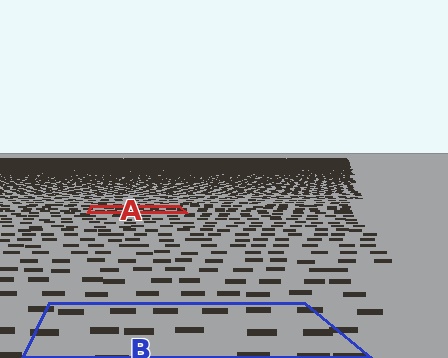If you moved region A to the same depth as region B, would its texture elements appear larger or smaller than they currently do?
They would appear larger. At a closer depth, the same texture elements are projected at a bigger on-screen size.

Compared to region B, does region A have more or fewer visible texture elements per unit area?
Region A has more texture elements per unit area — they are packed more densely because it is farther away.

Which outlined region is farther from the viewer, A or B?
Region A is farther from the viewer — the texture elements inside it appear smaller and more densely packed.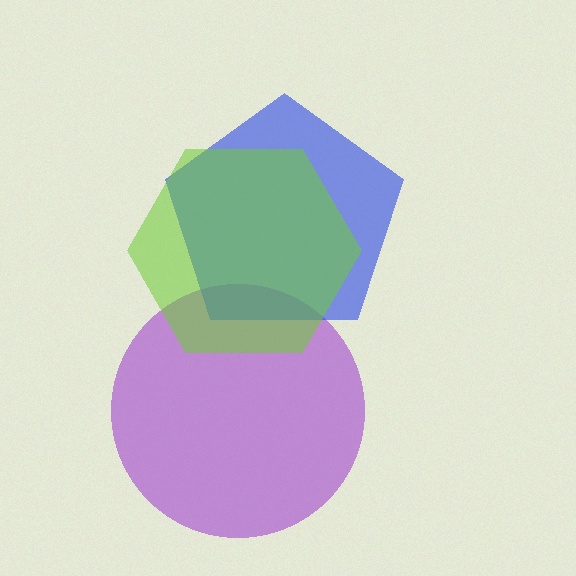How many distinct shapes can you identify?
There are 3 distinct shapes: a purple circle, a blue pentagon, a lime hexagon.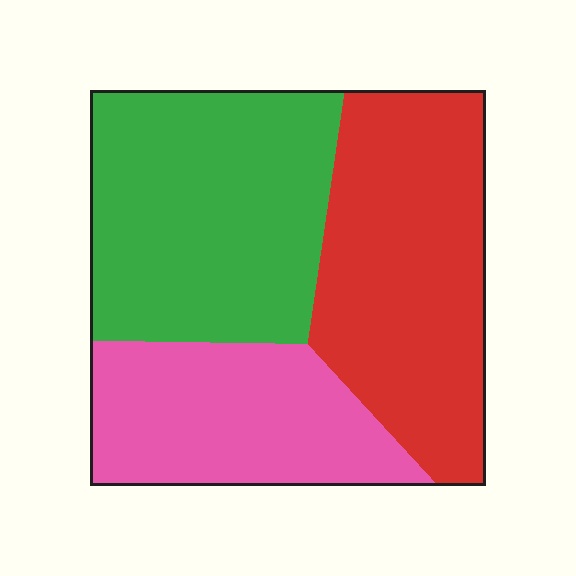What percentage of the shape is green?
Green takes up between a quarter and a half of the shape.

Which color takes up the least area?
Pink, at roughly 25%.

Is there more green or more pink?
Green.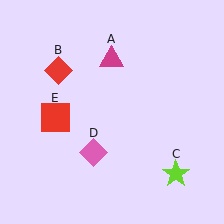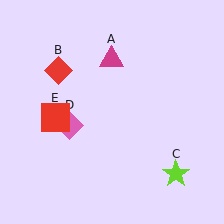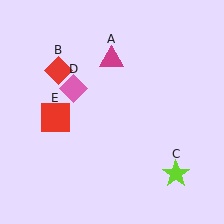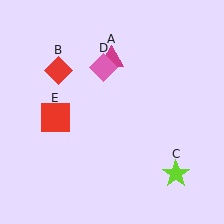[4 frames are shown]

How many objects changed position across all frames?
1 object changed position: pink diamond (object D).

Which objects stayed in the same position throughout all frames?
Magenta triangle (object A) and red diamond (object B) and lime star (object C) and red square (object E) remained stationary.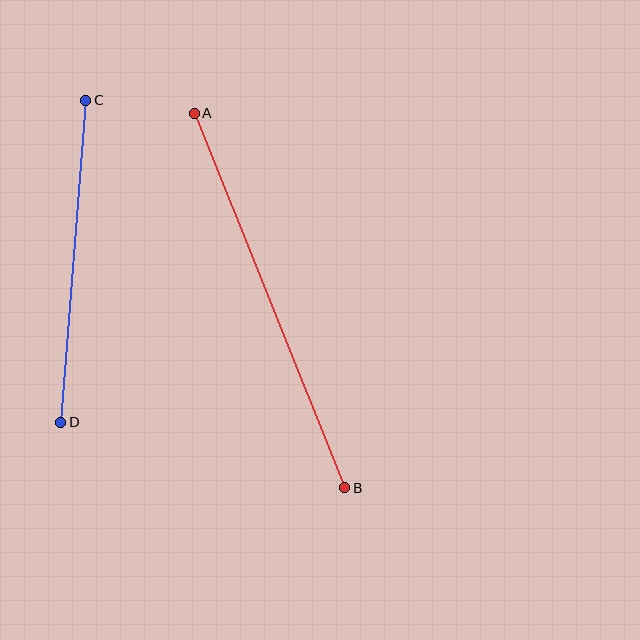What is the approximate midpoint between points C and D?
The midpoint is at approximately (73, 261) pixels.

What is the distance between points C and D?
The distance is approximately 323 pixels.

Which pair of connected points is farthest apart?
Points A and B are farthest apart.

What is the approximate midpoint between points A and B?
The midpoint is at approximately (270, 301) pixels.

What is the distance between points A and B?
The distance is approximately 403 pixels.